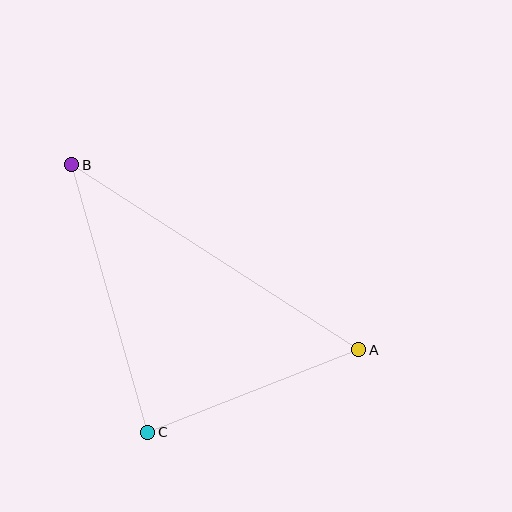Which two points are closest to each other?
Points A and C are closest to each other.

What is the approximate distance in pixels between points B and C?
The distance between B and C is approximately 278 pixels.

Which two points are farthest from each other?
Points A and B are farthest from each other.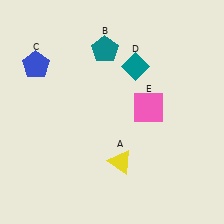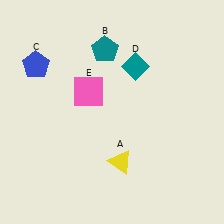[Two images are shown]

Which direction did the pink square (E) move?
The pink square (E) moved left.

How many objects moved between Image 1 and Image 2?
1 object moved between the two images.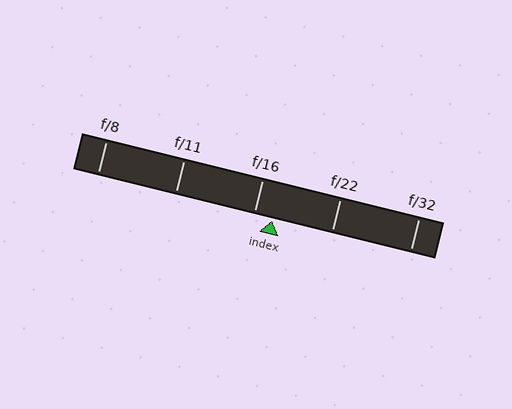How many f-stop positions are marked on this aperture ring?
There are 5 f-stop positions marked.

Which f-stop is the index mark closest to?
The index mark is closest to f/16.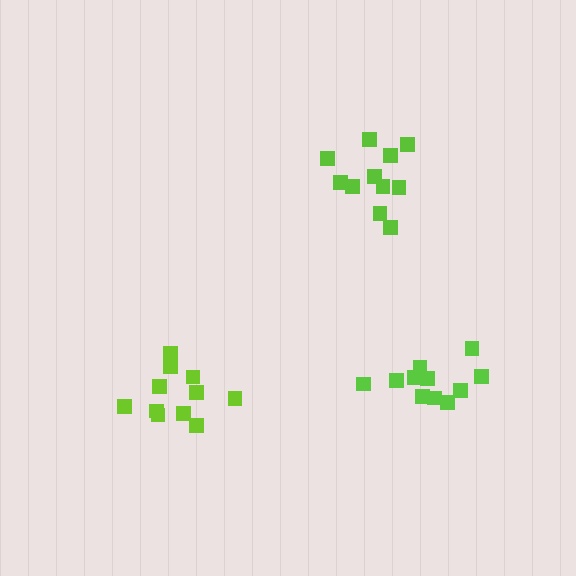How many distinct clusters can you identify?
There are 3 distinct clusters.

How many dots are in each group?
Group 1: 11 dots, Group 2: 11 dots, Group 3: 11 dots (33 total).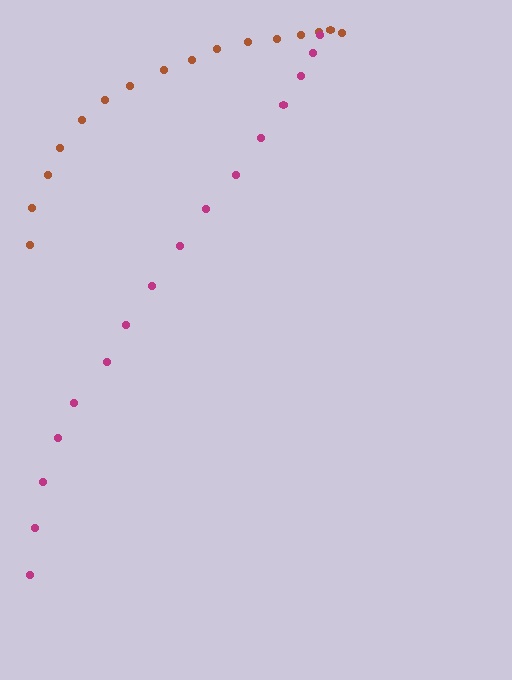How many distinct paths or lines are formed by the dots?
There are 2 distinct paths.